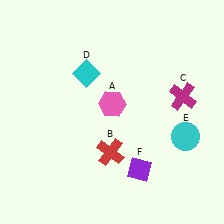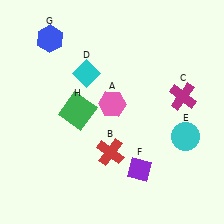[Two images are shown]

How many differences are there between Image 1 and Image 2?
There are 2 differences between the two images.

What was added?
A blue hexagon (G), a green square (H) were added in Image 2.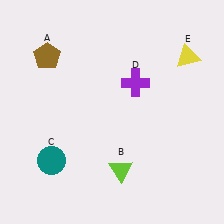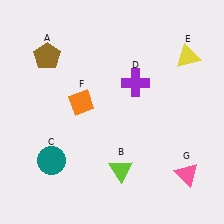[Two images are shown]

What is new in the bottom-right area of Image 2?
A pink triangle (G) was added in the bottom-right area of Image 2.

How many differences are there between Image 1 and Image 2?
There are 2 differences between the two images.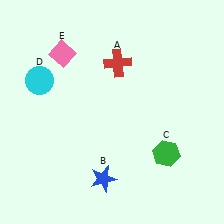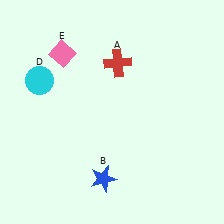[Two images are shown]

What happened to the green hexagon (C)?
The green hexagon (C) was removed in Image 2. It was in the bottom-right area of Image 1.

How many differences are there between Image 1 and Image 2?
There is 1 difference between the two images.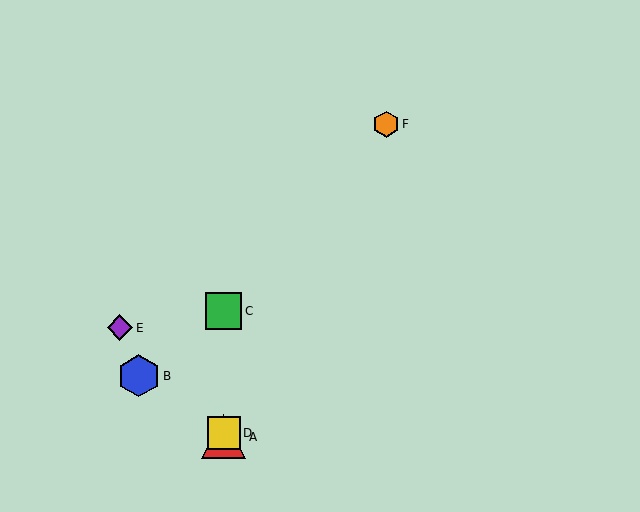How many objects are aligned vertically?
3 objects (A, C, D) are aligned vertically.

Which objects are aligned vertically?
Objects A, C, D are aligned vertically.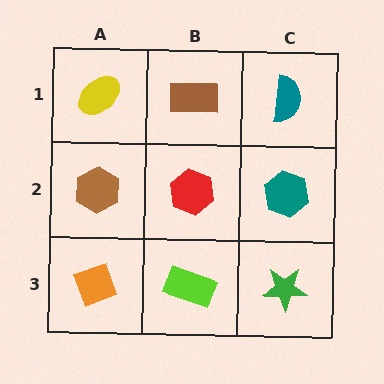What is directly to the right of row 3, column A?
A lime rectangle.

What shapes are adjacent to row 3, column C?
A teal hexagon (row 2, column C), a lime rectangle (row 3, column B).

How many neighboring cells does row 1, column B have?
3.